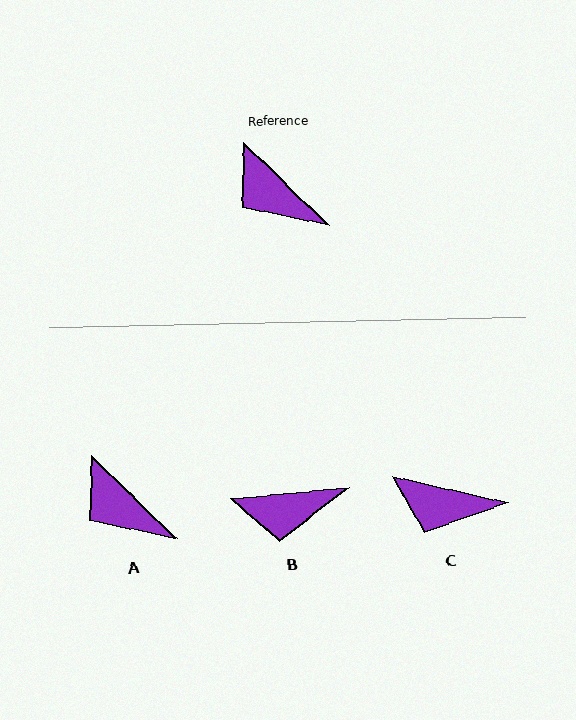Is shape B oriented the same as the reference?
No, it is off by about 50 degrees.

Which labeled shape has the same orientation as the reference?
A.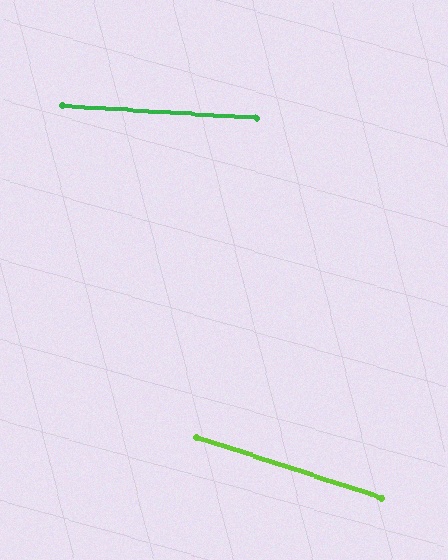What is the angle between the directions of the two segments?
Approximately 15 degrees.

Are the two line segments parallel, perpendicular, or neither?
Neither parallel nor perpendicular — they differ by about 15°.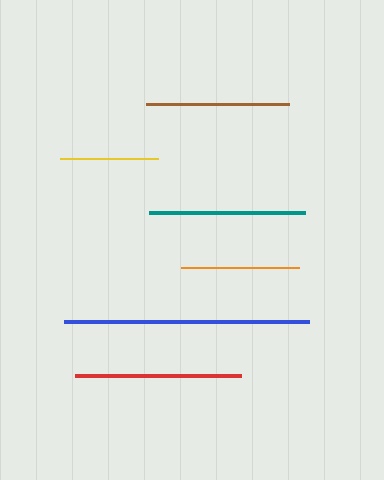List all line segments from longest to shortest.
From longest to shortest: blue, red, teal, brown, orange, yellow.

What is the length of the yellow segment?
The yellow segment is approximately 97 pixels long.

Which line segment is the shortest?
The yellow line is the shortest at approximately 97 pixels.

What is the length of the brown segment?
The brown segment is approximately 143 pixels long.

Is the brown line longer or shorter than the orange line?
The brown line is longer than the orange line.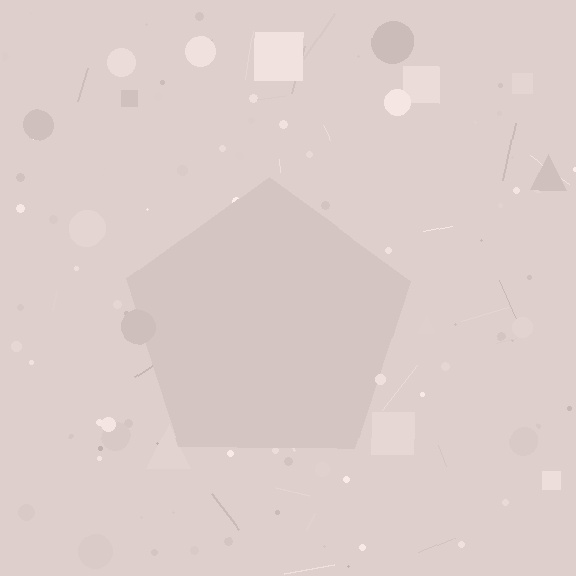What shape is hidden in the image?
A pentagon is hidden in the image.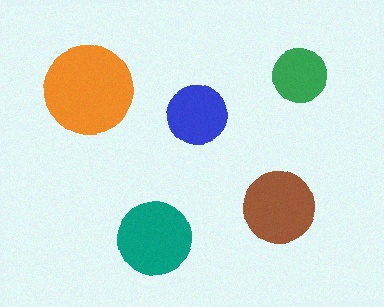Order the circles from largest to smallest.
the orange one, the teal one, the brown one, the blue one, the green one.